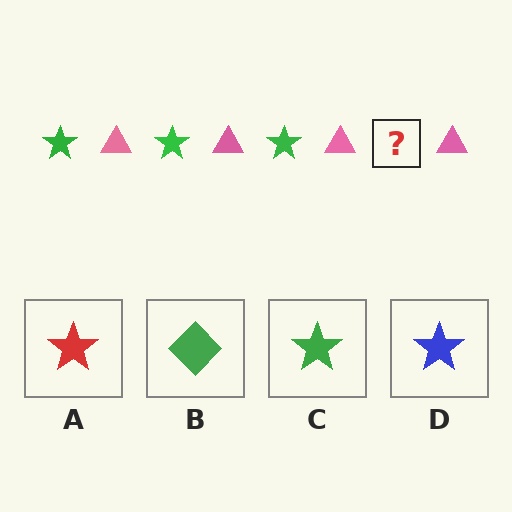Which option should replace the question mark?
Option C.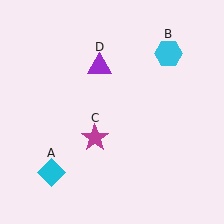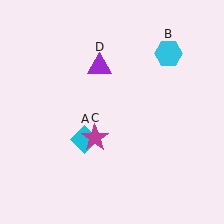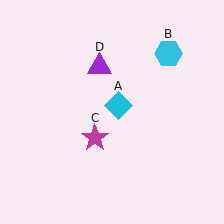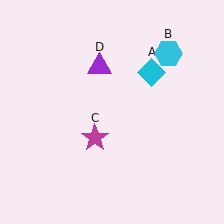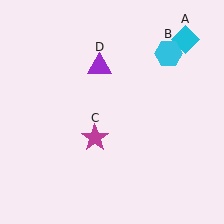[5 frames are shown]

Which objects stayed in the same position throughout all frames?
Cyan hexagon (object B) and magenta star (object C) and purple triangle (object D) remained stationary.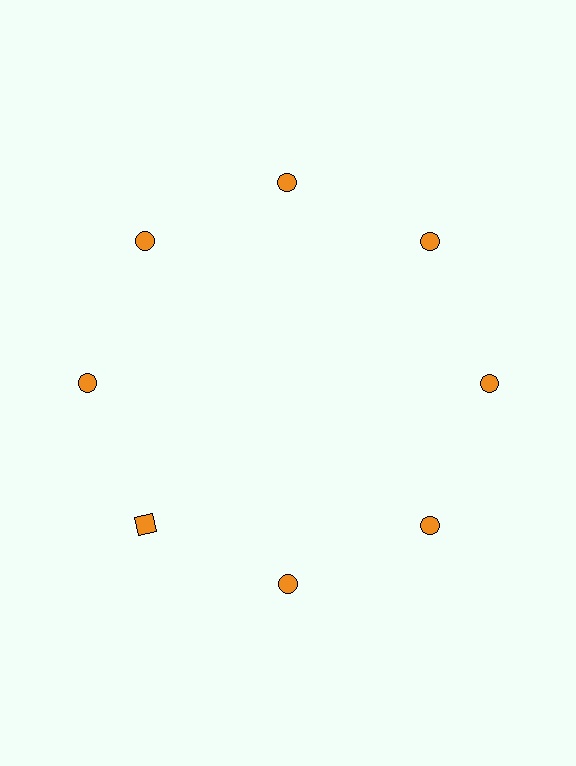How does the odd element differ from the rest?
It has a different shape: square instead of circle.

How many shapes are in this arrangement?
There are 8 shapes arranged in a ring pattern.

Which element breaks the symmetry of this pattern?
The orange square at roughly the 8 o'clock position breaks the symmetry. All other shapes are orange circles.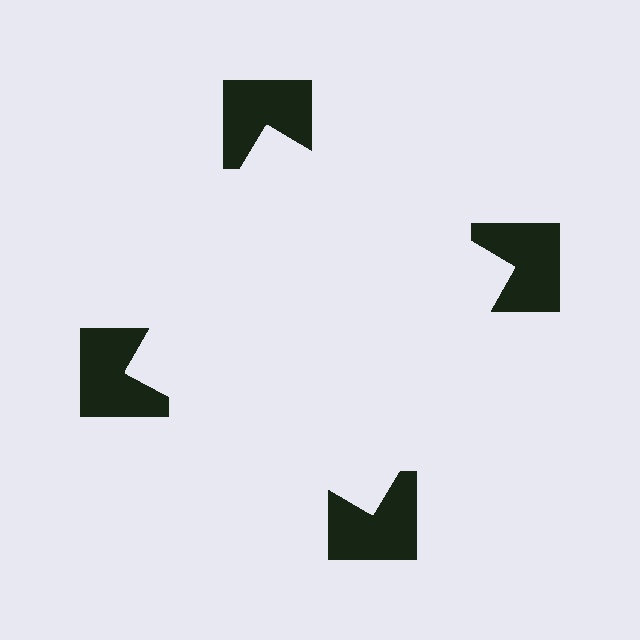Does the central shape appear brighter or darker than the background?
It typically appears slightly brighter than the background, even though no actual brightness change is drawn.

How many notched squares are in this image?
There are 4 — one at each vertex of the illusory square.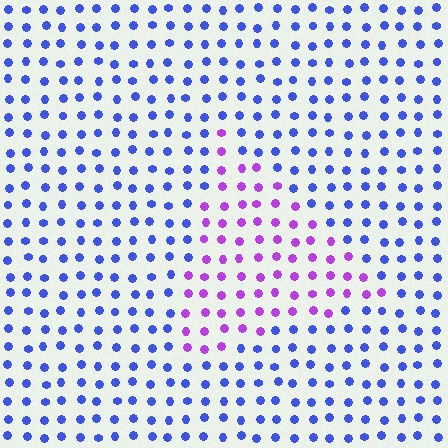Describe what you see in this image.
The image is filled with small blue elements in a uniform arrangement. A triangle-shaped region is visible where the elements are tinted to a slightly different hue, forming a subtle color boundary.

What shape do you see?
I see a triangle.